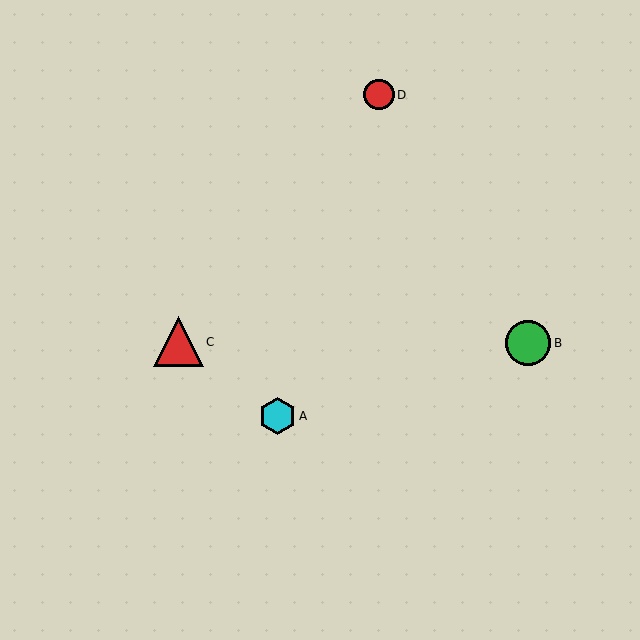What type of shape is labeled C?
Shape C is a red triangle.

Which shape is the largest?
The red triangle (labeled C) is the largest.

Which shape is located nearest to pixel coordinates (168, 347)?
The red triangle (labeled C) at (178, 342) is nearest to that location.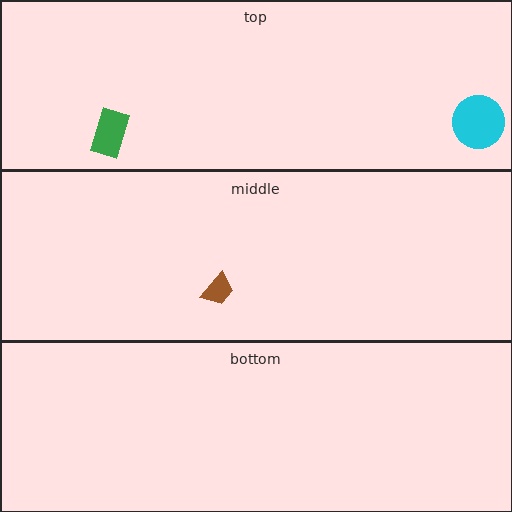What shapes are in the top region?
The cyan circle, the green rectangle.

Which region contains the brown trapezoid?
The middle region.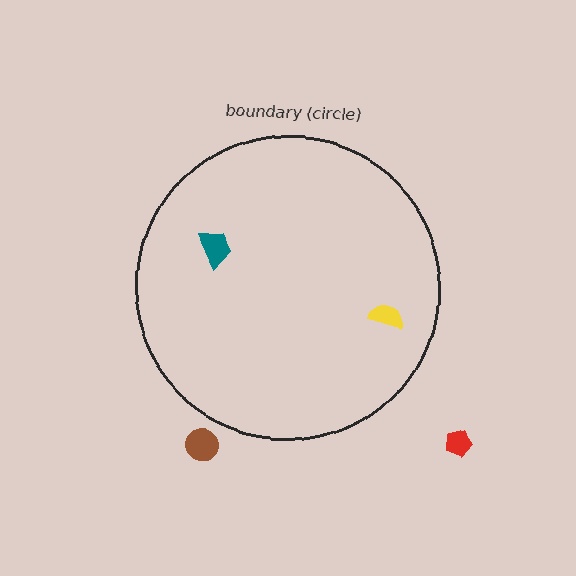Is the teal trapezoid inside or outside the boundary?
Inside.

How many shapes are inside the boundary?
2 inside, 2 outside.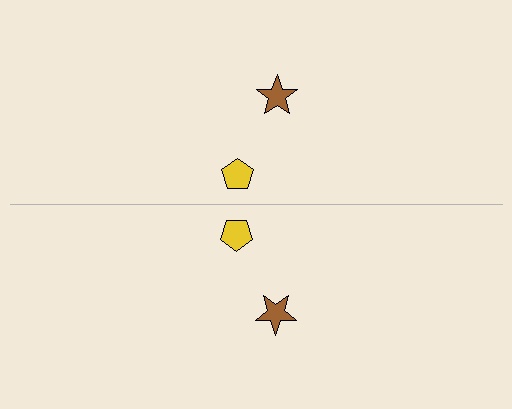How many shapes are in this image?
There are 4 shapes in this image.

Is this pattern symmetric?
Yes, this pattern has bilateral (reflection) symmetry.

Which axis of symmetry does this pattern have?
The pattern has a horizontal axis of symmetry running through the center of the image.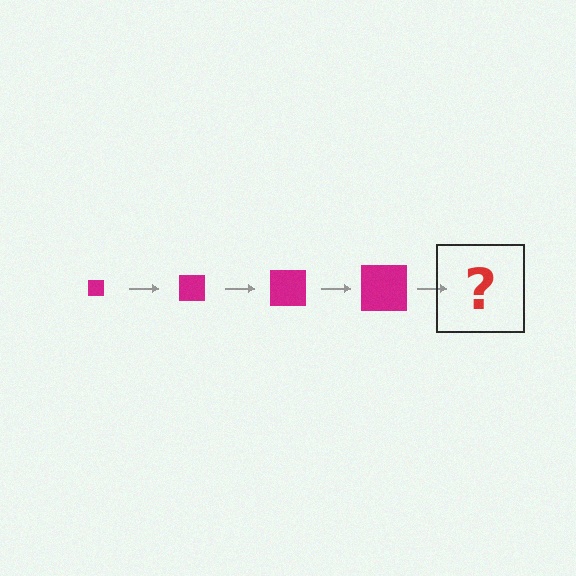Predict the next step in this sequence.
The next step is a magenta square, larger than the previous one.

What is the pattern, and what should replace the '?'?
The pattern is that the square gets progressively larger each step. The '?' should be a magenta square, larger than the previous one.